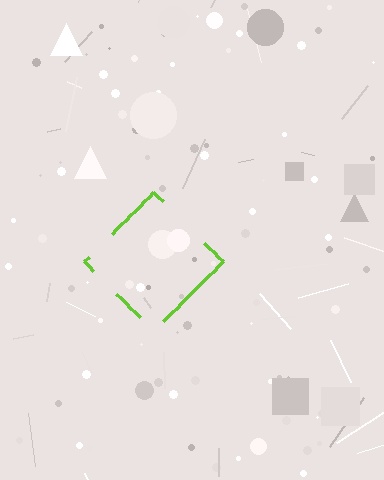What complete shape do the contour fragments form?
The contour fragments form a diamond.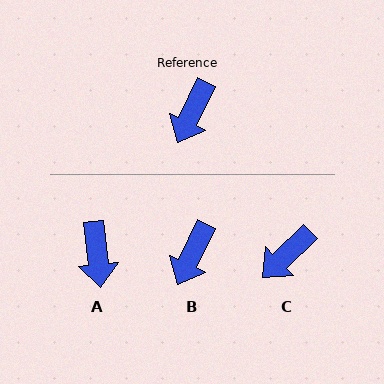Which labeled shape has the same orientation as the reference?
B.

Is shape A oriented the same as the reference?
No, it is off by about 31 degrees.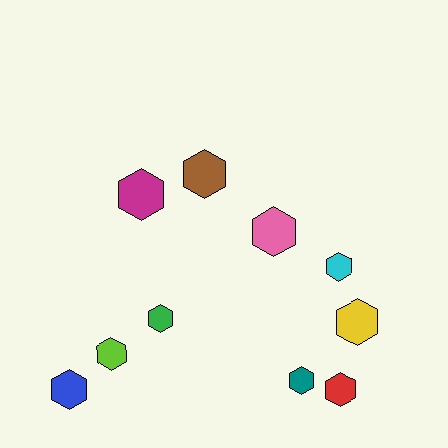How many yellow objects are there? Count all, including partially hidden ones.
There is 1 yellow object.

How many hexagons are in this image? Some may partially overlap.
There are 10 hexagons.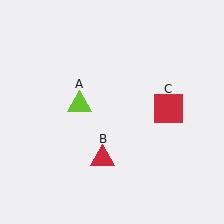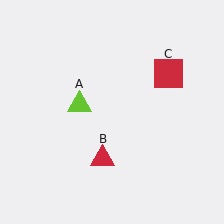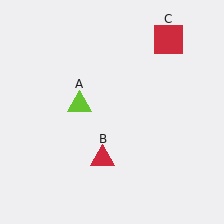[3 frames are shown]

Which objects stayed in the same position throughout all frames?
Lime triangle (object A) and red triangle (object B) remained stationary.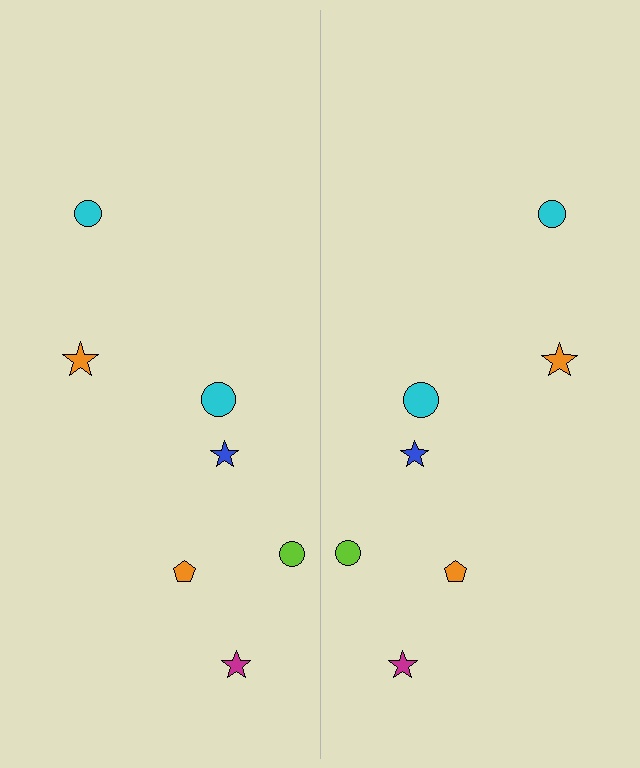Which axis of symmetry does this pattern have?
The pattern has a vertical axis of symmetry running through the center of the image.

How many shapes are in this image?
There are 14 shapes in this image.